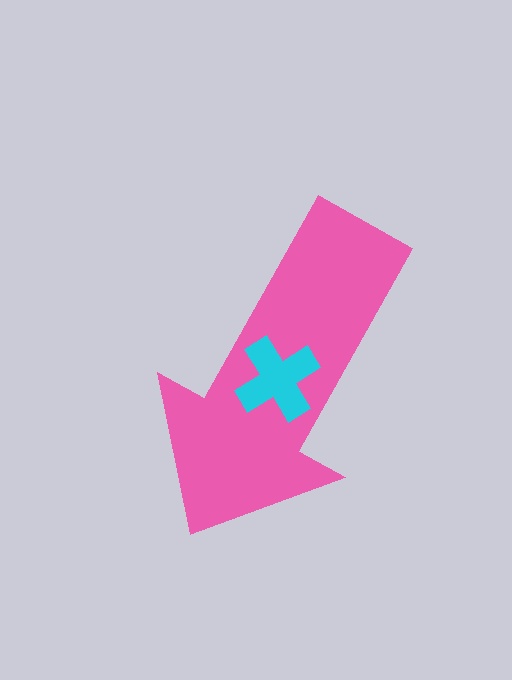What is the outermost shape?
The pink arrow.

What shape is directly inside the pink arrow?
The cyan cross.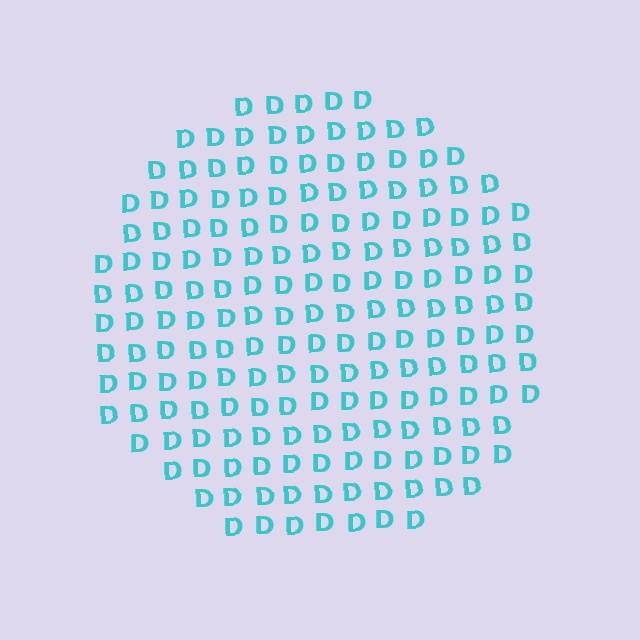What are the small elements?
The small elements are letter D's.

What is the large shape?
The large shape is a circle.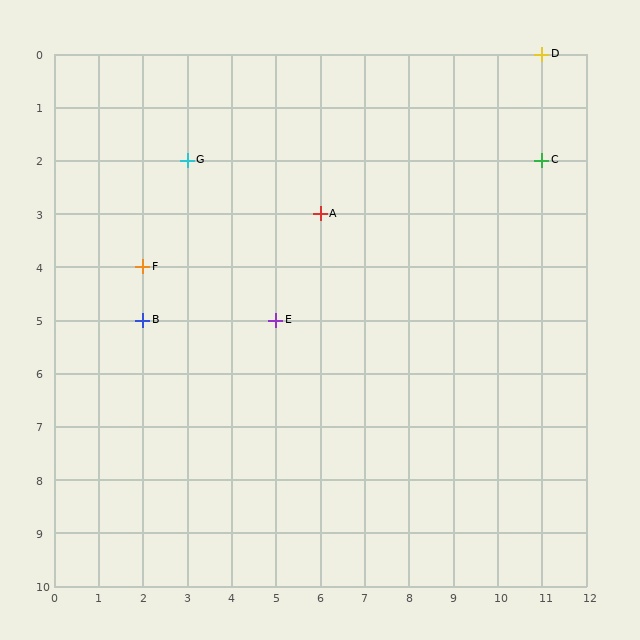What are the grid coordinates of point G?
Point G is at grid coordinates (3, 2).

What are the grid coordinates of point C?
Point C is at grid coordinates (11, 2).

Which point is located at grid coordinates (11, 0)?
Point D is at (11, 0).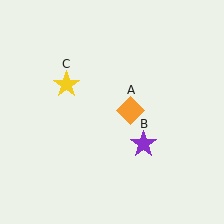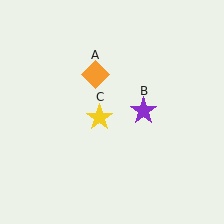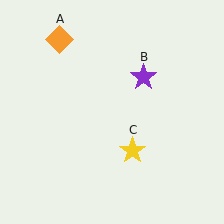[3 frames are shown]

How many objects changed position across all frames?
3 objects changed position: orange diamond (object A), purple star (object B), yellow star (object C).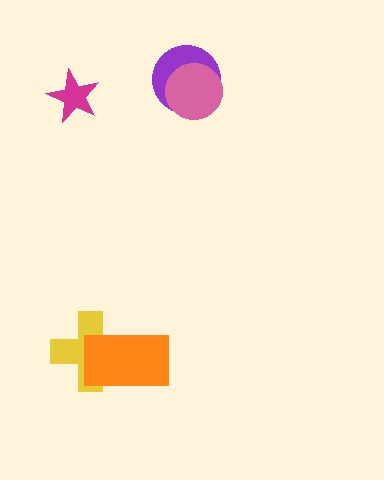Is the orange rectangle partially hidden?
No, no other shape covers it.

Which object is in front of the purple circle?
The pink circle is in front of the purple circle.